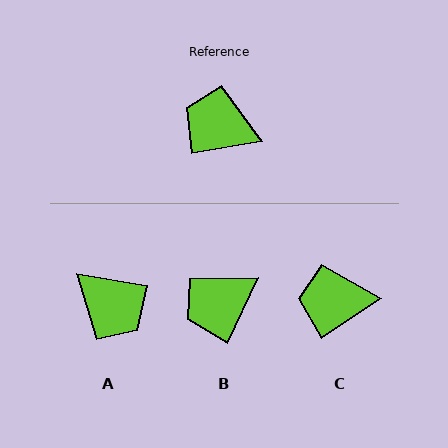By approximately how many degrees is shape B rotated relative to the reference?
Approximately 54 degrees counter-clockwise.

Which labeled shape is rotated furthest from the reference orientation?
A, about 161 degrees away.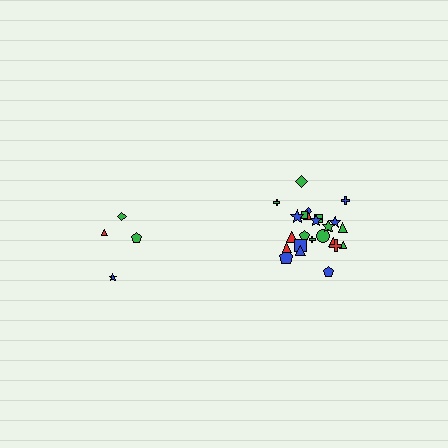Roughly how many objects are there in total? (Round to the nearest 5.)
Roughly 30 objects in total.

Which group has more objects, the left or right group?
The right group.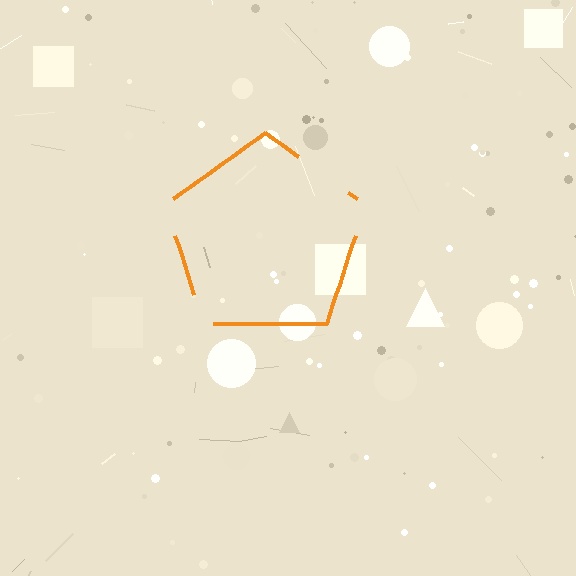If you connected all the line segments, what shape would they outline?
They would outline a pentagon.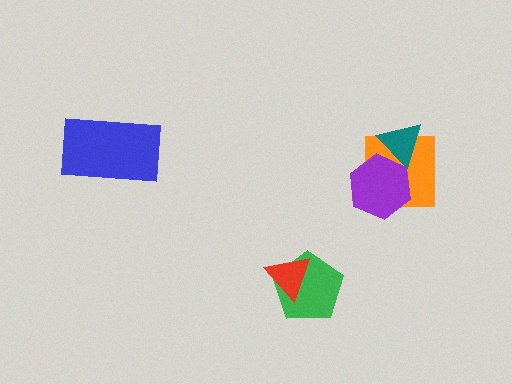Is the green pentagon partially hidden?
Yes, it is partially covered by another shape.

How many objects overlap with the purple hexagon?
2 objects overlap with the purple hexagon.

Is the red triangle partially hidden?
No, no other shape covers it.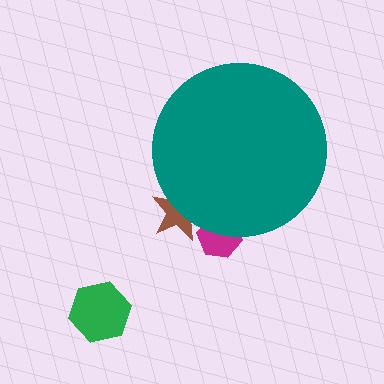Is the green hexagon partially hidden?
No, the green hexagon is fully visible.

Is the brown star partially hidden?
Yes, the brown star is partially hidden behind the teal circle.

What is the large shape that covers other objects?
A teal circle.